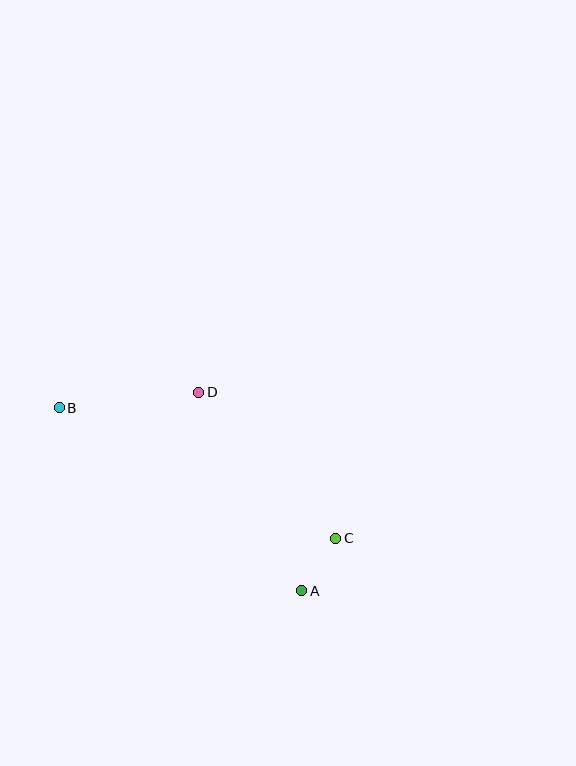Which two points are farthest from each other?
Points B and C are farthest from each other.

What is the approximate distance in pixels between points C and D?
The distance between C and D is approximately 200 pixels.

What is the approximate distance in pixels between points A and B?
The distance between A and B is approximately 304 pixels.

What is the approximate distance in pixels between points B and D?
The distance between B and D is approximately 140 pixels.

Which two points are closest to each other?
Points A and C are closest to each other.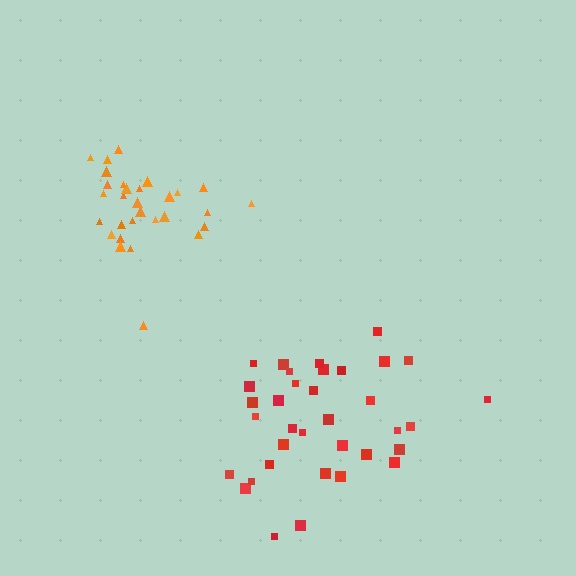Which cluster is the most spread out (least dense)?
Red.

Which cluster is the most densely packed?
Orange.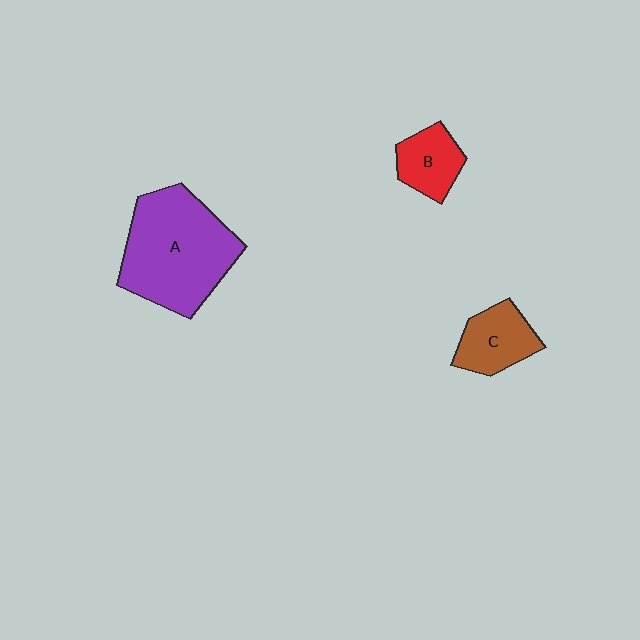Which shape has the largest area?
Shape A (purple).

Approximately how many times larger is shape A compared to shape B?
Approximately 2.9 times.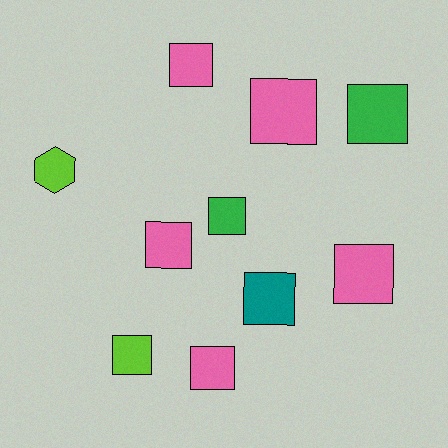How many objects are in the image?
There are 10 objects.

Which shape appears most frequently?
Square, with 9 objects.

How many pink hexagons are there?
There are no pink hexagons.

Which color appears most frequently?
Pink, with 5 objects.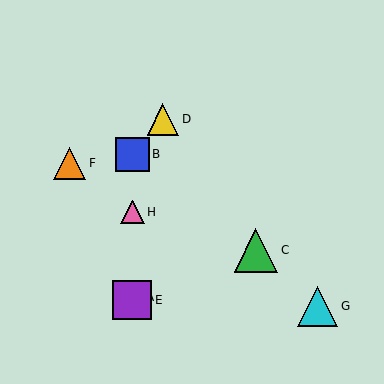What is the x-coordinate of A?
Object A is at x≈132.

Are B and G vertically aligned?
No, B is at x≈132 and G is at x≈318.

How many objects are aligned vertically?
4 objects (A, B, E, H) are aligned vertically.